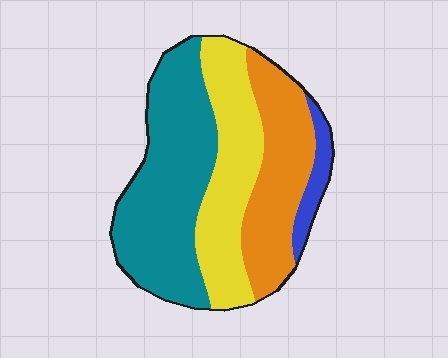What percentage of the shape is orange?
Orange covers about 25% of the shape.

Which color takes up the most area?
Teal, at roughly 40%.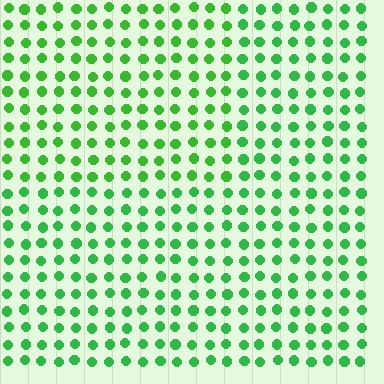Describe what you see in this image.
The image is filled with small green elements in a uniform arrangement. A rectangle-shaped region is visible where the elements are tinted to a slightly different hue, forming a subtle color boundary.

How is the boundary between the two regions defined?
The boundary is defined purely by a slight shift in hue (about 15 degrees). Spacing, size, and orientation are identical on both sides.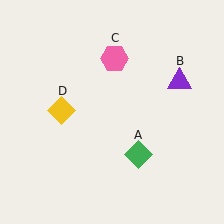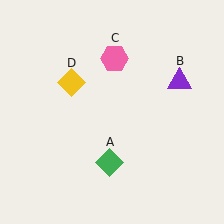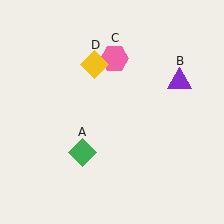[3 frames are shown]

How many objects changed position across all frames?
2 objects changed position: green diamond (object A), yellow diamond (object D).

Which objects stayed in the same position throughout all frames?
Purple triangle (object B) and pink hexagon (object C) remained stationary.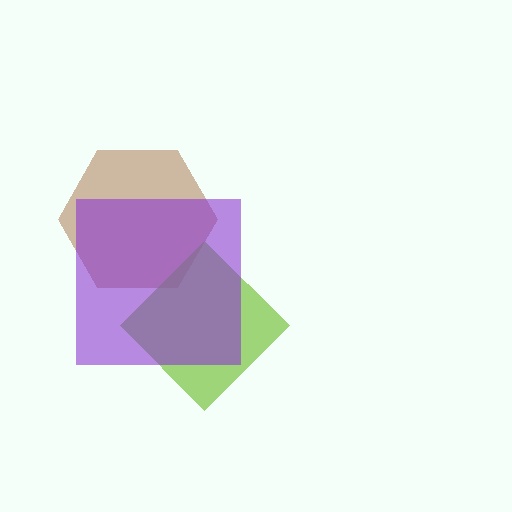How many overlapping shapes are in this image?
There are 3 overlapping shapes in the image.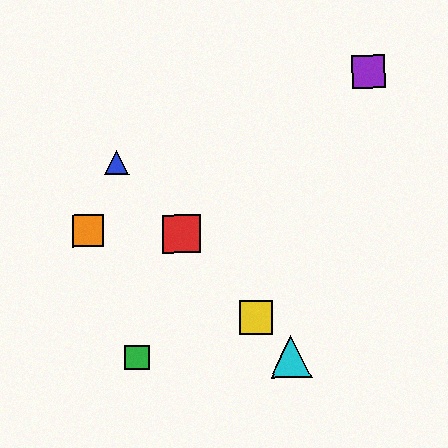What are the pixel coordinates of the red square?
The red square is at (182, 234).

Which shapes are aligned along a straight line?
The red square, the blue triangle, the yellow square, the cyan triangle are aligned along a straight line.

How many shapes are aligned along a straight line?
4 shapes (the red square, the blue triangle, the yellow square, the cyan triangle) are aligned along a straight line.